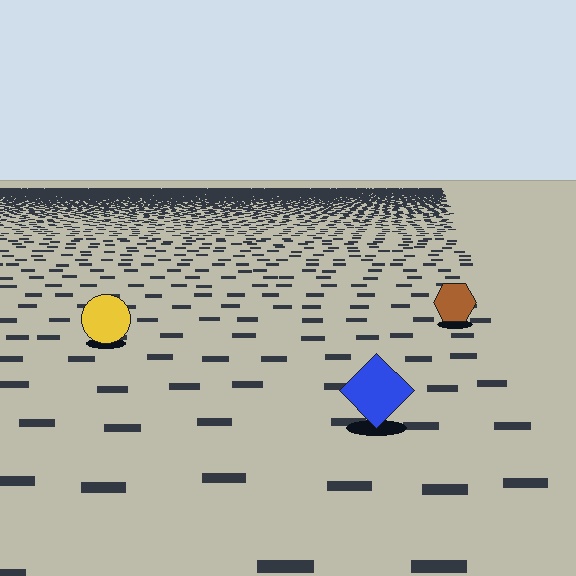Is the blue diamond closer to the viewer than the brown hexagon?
Yes. The blue diamond is closer — you can tell from the texture gradient: the ground texture is coarser near it.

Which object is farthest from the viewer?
The brown hexagon is farthest from the viewer. It appears smaller and the ground texture around it is denser.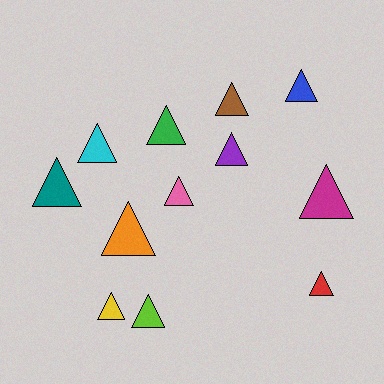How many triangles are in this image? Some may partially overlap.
There are 12 triangles.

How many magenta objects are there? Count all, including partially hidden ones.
There is 1 magenta object.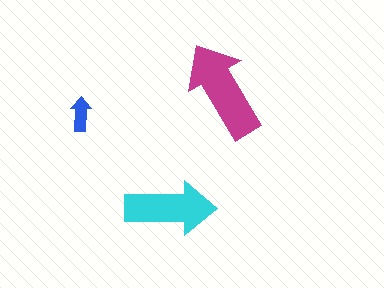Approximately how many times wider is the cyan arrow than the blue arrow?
About 2.5 times wider.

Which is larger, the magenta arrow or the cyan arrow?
The magenta one.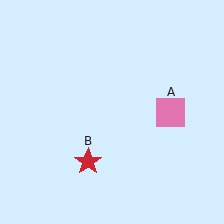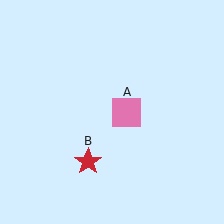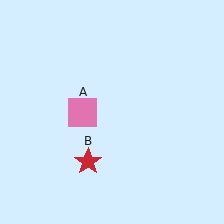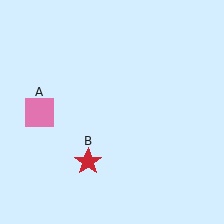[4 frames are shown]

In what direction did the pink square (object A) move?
The pink square (object A) moved left.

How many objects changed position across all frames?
1 object changed position: pink square (object A).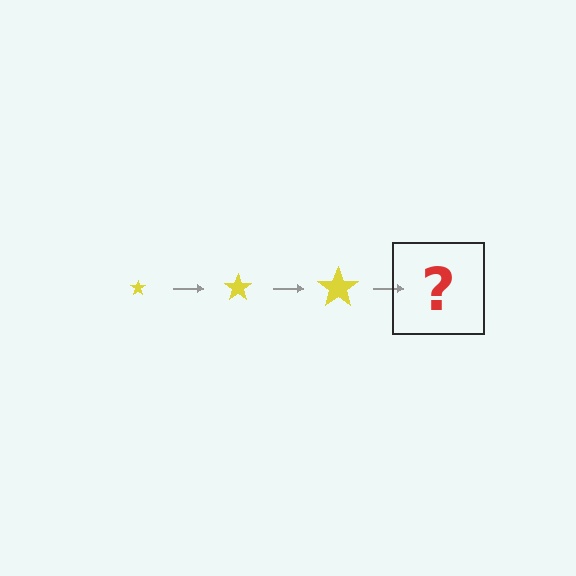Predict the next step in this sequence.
The next step is a yellow star, larger than the previous one.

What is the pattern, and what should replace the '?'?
The pattern is that the star gets progressively larger each step. The '?' should be a yellow star, larger than the previous one.